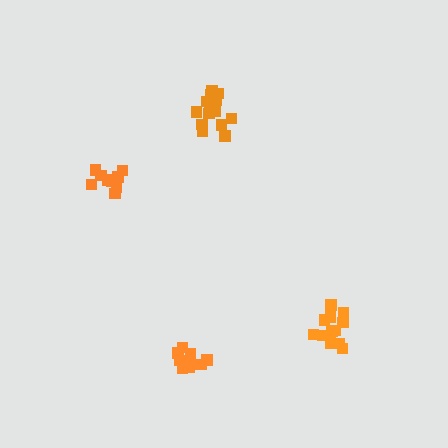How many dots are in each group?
Group 1: 13 dots, Group 2: 9 dots, Group 3: 15 dots, Group 4: 10 dots (47 total).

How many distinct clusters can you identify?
There are 4 distinct clusters.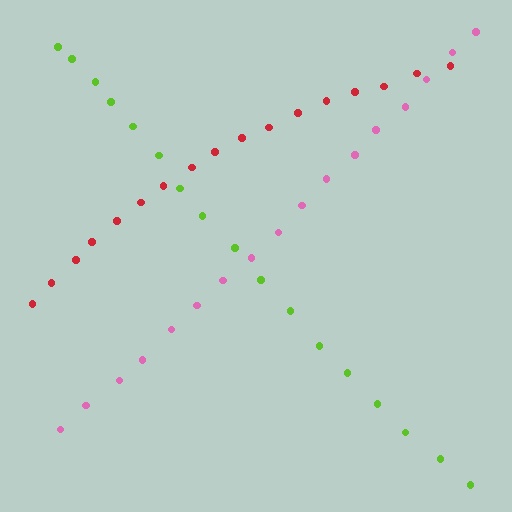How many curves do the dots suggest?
There are 3 distinct paths.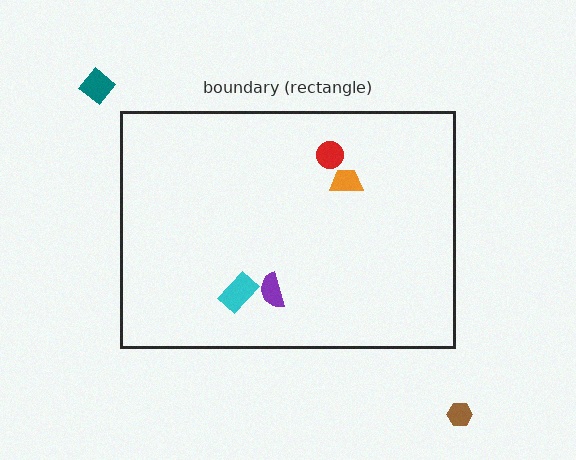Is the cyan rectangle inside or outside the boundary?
Inside.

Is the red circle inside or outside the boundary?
Inside.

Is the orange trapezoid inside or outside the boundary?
Inside.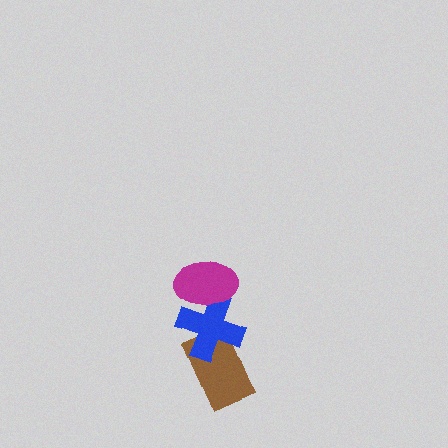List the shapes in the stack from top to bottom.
From top to bottom: the magenta ellipse, the blue cross, the brown rectangle.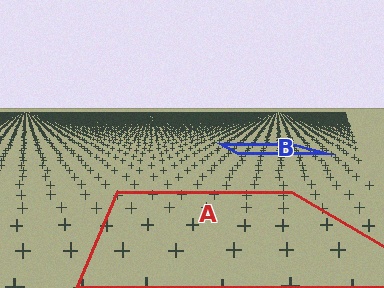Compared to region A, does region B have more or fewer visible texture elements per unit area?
Region B has more texture elements per unit area — they are packed more densely because it is farther away.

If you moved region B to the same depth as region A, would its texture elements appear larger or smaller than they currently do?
They would appear larger. At a closer depth, the same texture elements are projected at a bigger on-screen size.